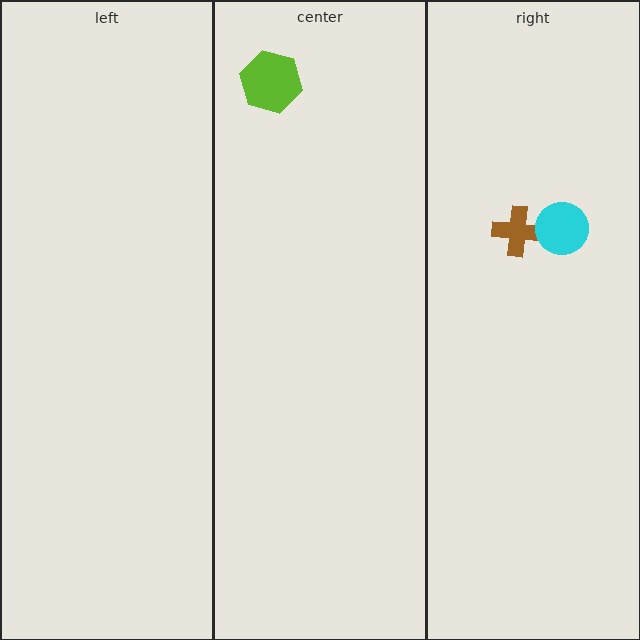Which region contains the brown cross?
The right region.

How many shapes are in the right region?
2.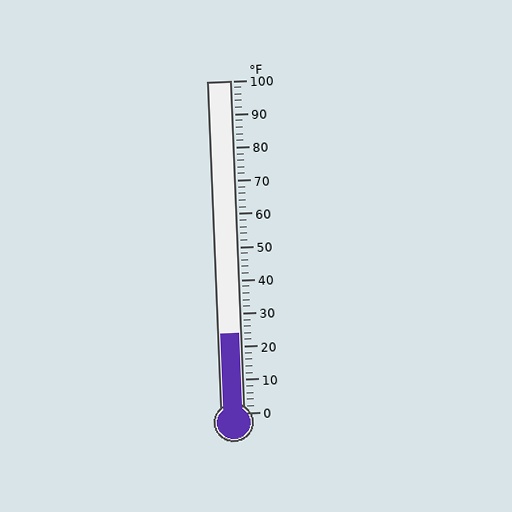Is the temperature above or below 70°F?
The temperature is below 70°F.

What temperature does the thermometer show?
The thermometer shows approximately 24°F.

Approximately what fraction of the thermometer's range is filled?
The thermometer is filled to approximately 25% of its range.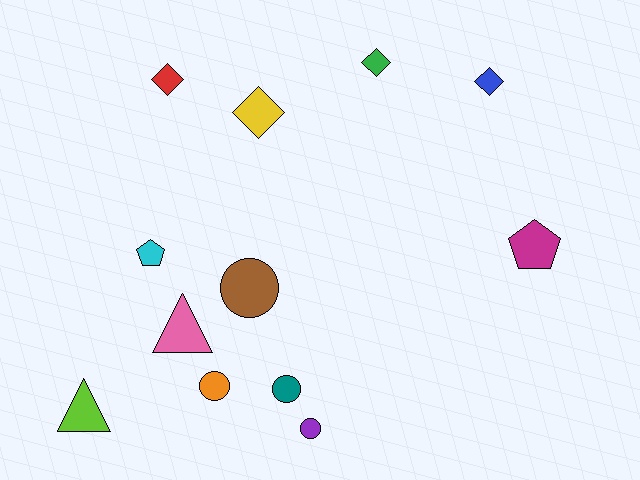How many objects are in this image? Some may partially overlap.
There are 12 objects.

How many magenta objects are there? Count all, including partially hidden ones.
There is 1 magenta object.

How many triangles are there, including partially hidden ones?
There are 2 triangles.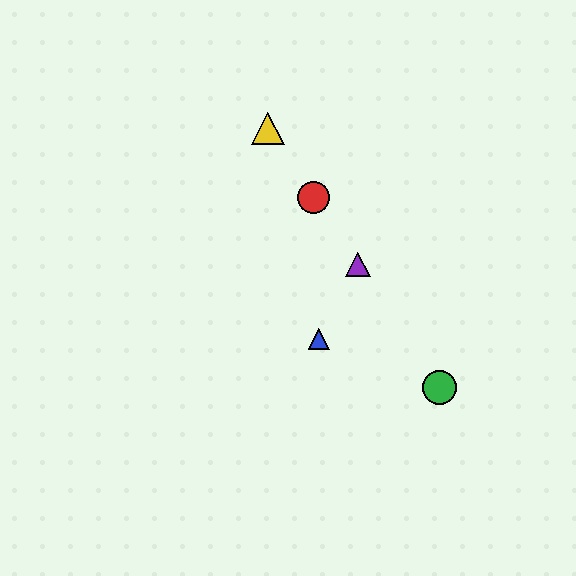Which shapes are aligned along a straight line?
The red circle, the green circle, the yellow triangle, the purple triangle are aligned along a straight line.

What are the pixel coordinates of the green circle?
The green circle is at (439, 387).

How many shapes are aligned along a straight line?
4 shapes (the red circle, the green circle, the yellow triangle, the purple triangle) are aligned along a straight line.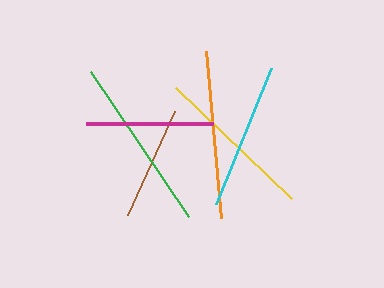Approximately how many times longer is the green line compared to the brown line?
The green line is approximately 1.5 times the length of the brown line.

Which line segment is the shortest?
The brown line is the shortest at approximately 114 pixels.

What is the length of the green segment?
The green segment is approximately 176 pixels long.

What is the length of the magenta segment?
The magenta segment is approximately 127 pixels long.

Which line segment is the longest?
The green line is the longest at approximately 176 pixels.